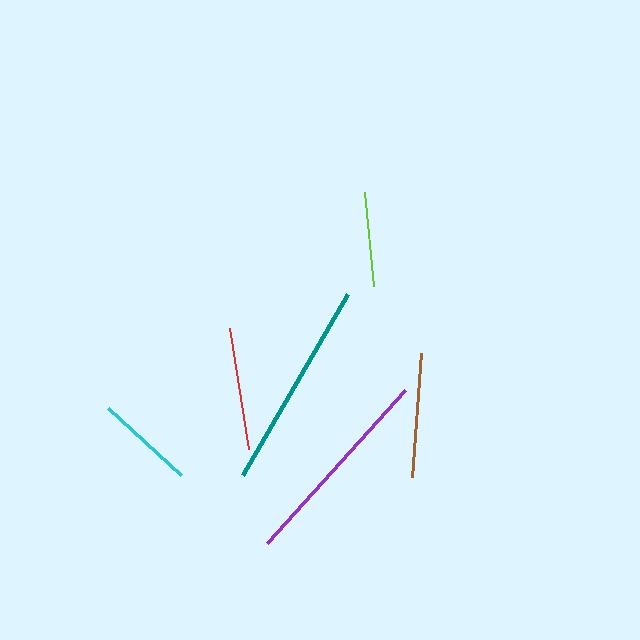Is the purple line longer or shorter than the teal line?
The teal line is longer than the purple line.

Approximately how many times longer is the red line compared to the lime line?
The red line is approximately 1.3 times the length of the lime line.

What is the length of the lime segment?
The lime segment is approximately 94 pixels long.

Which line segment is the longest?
The teal line is the longest at approximately 209 pixels.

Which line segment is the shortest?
The lime line is the shortest at approximately 94 pixels.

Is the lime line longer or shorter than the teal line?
The teal line is longer than the lime line.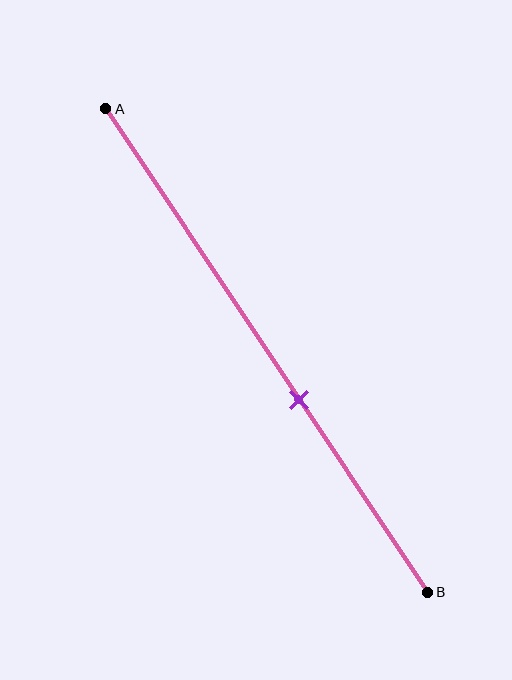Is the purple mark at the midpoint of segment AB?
No, the mark is at about 60% from A, not at the 50% midpoint.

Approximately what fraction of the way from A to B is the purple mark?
The purple mark is approximately 60% of the way from A to B.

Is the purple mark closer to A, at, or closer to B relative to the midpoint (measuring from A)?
The purple mark is closer to point B than the midpoint of segment AB.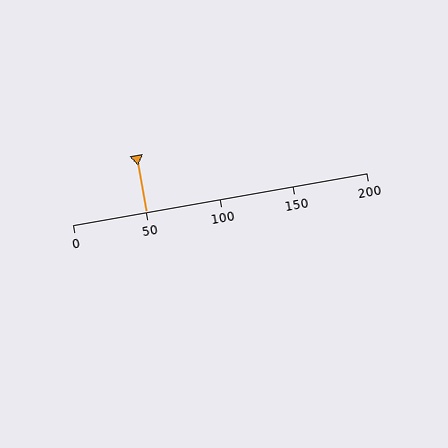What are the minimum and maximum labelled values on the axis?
The axis runs from 0 to 200.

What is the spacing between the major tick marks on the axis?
The major ticks are spaced 50 apart.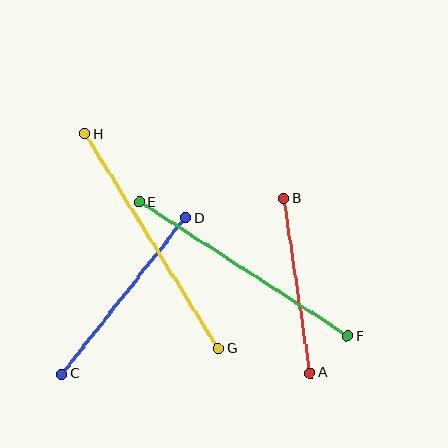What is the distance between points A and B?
The distance is approximately 176 pixels.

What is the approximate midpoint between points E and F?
The midpoint is at approximately (244, 269) pixels.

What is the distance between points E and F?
The distance is approximately 248 pixels.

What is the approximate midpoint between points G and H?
The midpoint is at approximately (152, 241) pixels.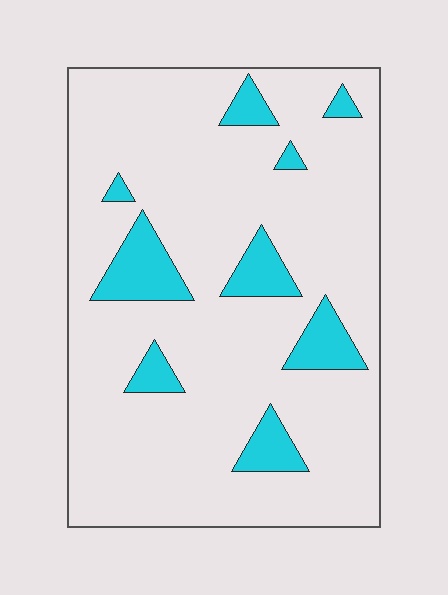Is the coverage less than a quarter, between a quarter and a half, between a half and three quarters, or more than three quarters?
Less than a quarter.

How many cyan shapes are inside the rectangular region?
9.